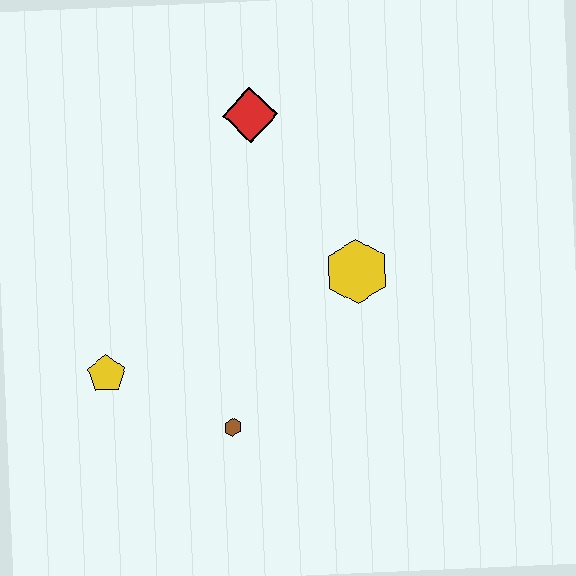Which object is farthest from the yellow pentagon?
The red diamond is farthest from the yellow pentagon.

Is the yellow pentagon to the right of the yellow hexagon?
No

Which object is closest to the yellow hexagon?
The red diamond is closest to the yellow hexagon.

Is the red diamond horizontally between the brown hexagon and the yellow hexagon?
Yes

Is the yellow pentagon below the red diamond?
Yes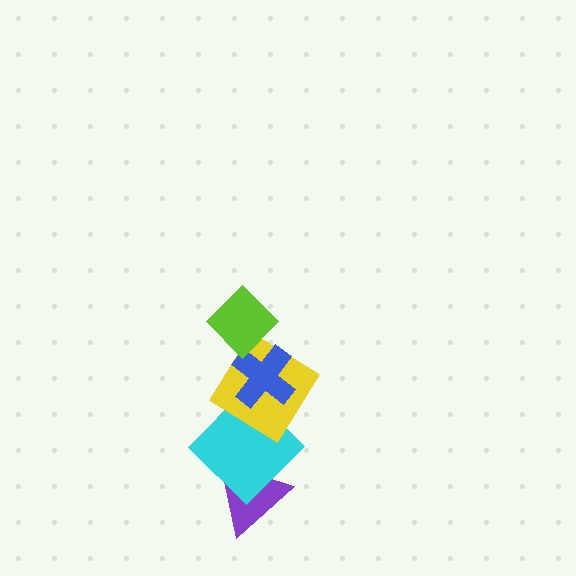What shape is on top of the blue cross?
The lime diamond is on top of the blue cross.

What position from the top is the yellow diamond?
The yellow diamond is 3rd from the top.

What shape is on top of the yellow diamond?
The blue cross is on top of the yellow diamond.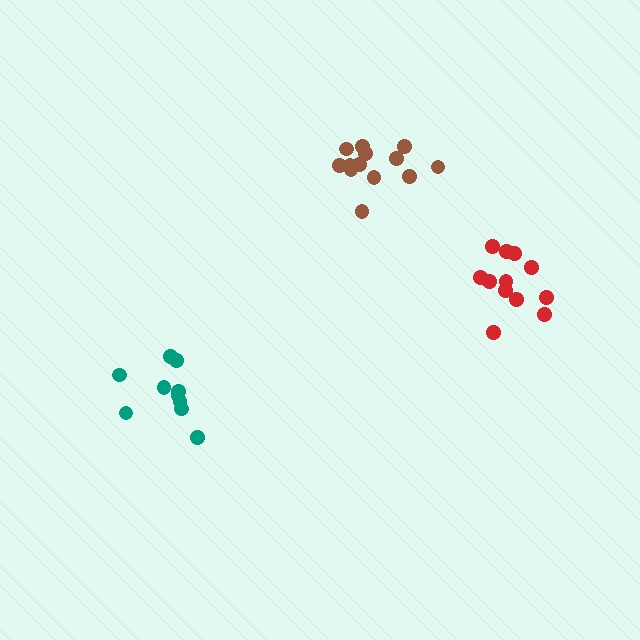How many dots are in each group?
Group 1: 10 dots, Group 2: 12 dots, Group 3: 13 dots (35 total).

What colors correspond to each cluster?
The clusters are colored: teal, red, brown.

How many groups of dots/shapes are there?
There are 3 groups.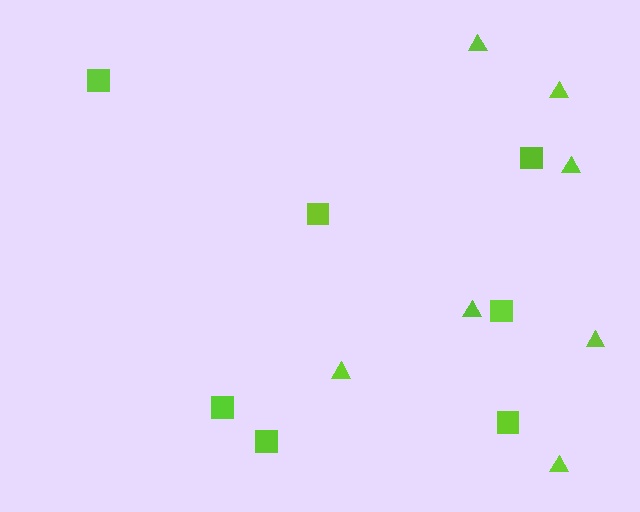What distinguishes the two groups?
There are 2 groups: one group of squares (7) and one group of triangles (7).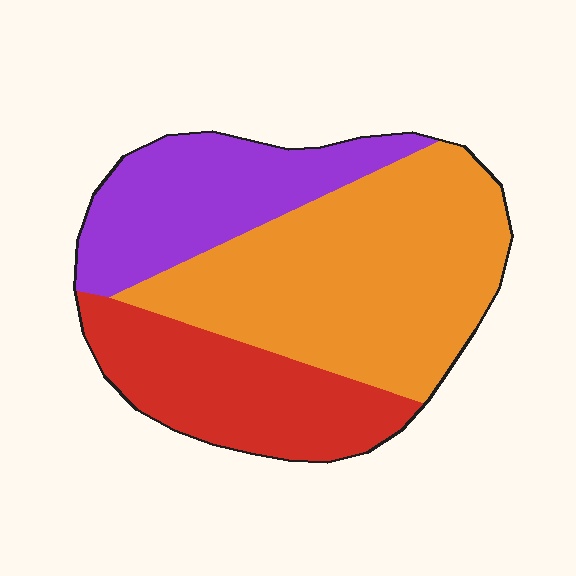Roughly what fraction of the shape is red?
Red takes up between a quarter and a half of the shape.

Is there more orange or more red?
Orange.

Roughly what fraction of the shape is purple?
Purple takes up between a quarter and a half of the shape.